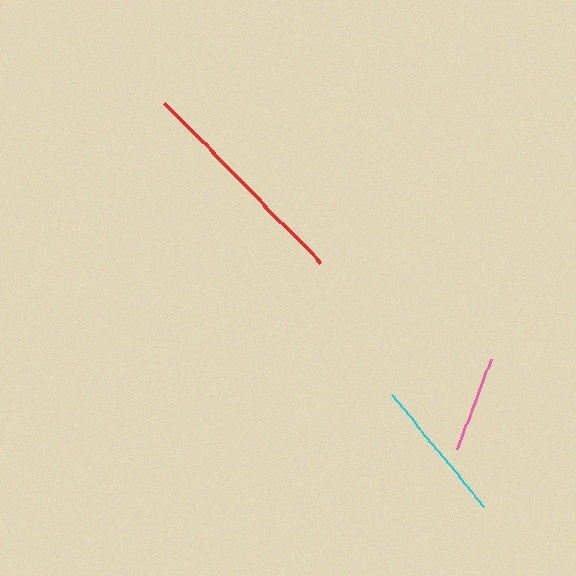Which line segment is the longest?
The red line is the longest at approximately 224 pixels.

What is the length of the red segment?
The red segment is approximately 224 pixels long.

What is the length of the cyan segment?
The cyan segment is approximately 145 pixels long.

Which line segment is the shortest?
The pink line is the shortest at approximately 96 pixels.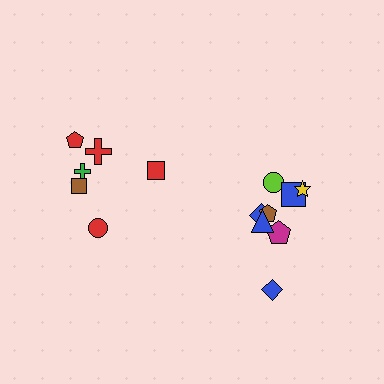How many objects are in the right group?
There are 8 objects.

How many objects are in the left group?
There are 6 objects.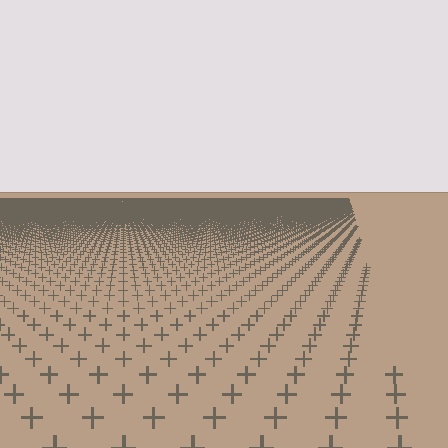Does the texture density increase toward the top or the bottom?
Density increases toward the top.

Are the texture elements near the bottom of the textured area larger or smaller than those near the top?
Larger. Near the bottom, elements are closer to the viewer and appear at a bigger on-screen size.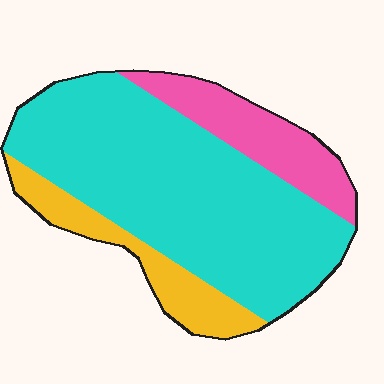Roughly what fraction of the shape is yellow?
Yellow covers roughly 15% of the shape.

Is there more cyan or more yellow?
Cyan.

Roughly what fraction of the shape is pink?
Pink covers about 20% of the shape.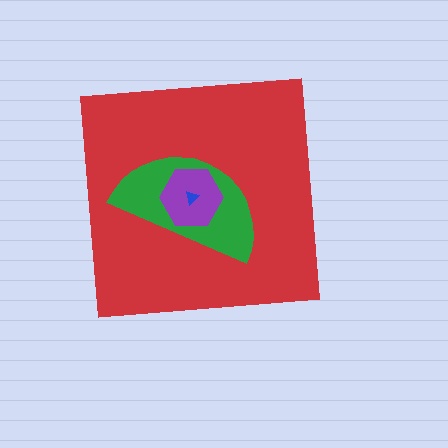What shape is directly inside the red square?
The green semicircle.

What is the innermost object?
The blue triangle.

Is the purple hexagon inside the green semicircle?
Yes.